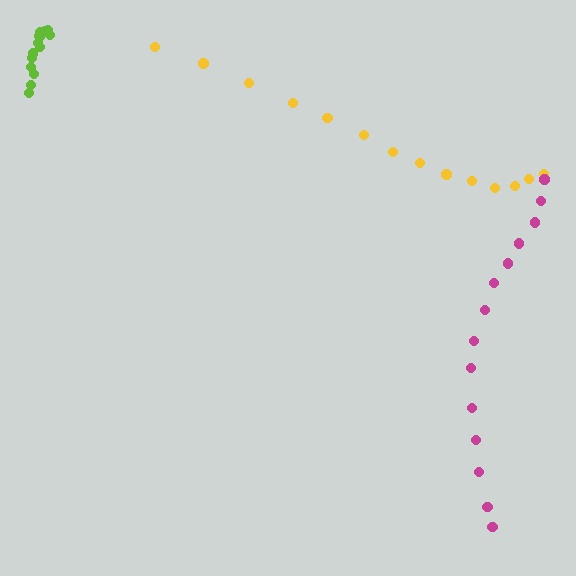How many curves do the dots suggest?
There are 3 distinct paths.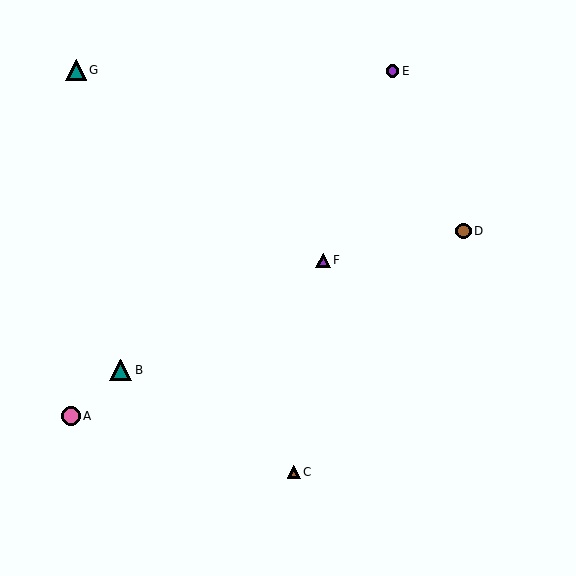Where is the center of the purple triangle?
The center of the purple triangle is at (323, 260).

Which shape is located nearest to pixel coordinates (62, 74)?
The teal triangle (labeled G) at (76, 70) is nearest to that location.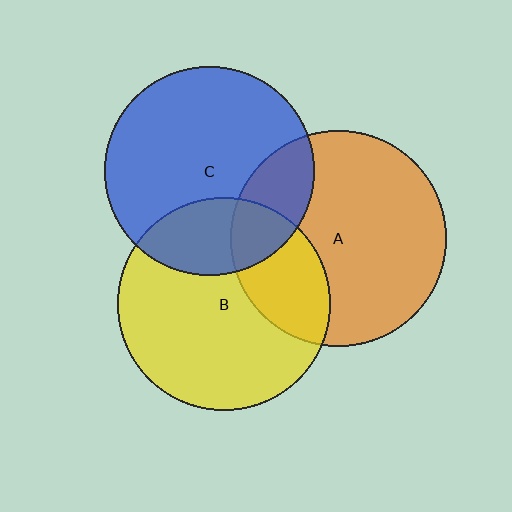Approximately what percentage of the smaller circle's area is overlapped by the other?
Approximately 25%.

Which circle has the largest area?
Circle A (orange).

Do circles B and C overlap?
Yes.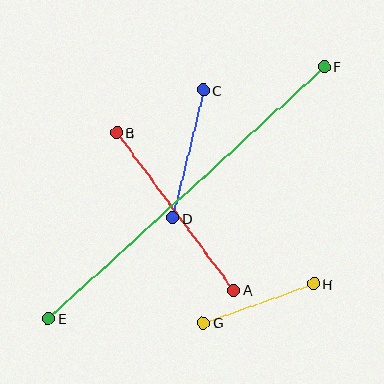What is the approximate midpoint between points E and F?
The midpoint is at approximately (186, 192) pixels.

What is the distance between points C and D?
The distance is approximately 131 pixels.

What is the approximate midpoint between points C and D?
The midpoint is at approximately (188, 154) pixels.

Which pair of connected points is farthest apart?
Points E and F are farthest apart.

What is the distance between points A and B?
The distance is approximately 196 pixels.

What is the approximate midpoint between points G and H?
The midpoint is at approximately (258, 303) pixels.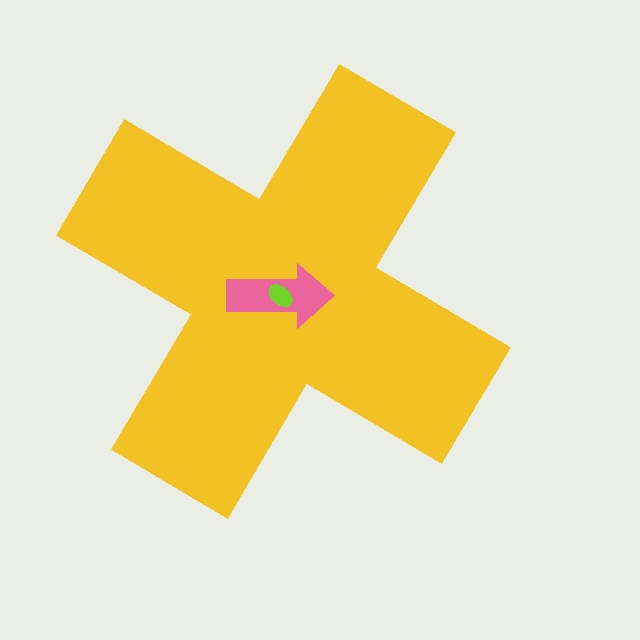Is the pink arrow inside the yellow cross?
Yes.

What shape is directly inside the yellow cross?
The pink arrow.